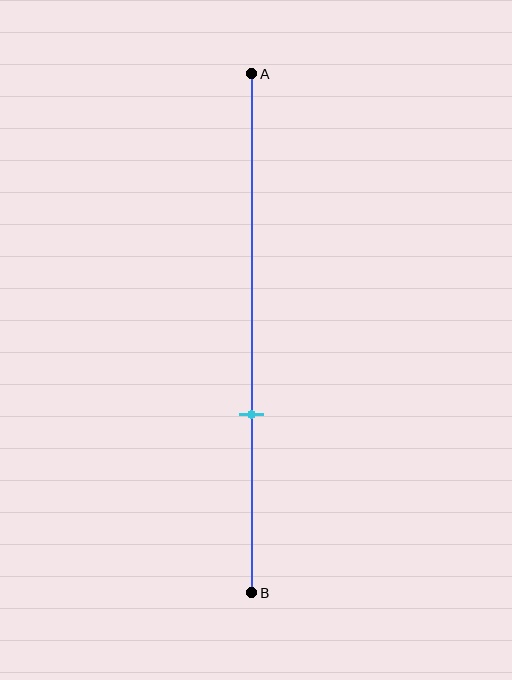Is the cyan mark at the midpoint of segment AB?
No, the mark is at about 65% from A, not at the 50% midpoint.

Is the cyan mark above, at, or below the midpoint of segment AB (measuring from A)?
The cyan mark is below the midpoint of segment AB.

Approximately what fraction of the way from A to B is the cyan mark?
The cyan mark is approximately 65% of the way from A to B.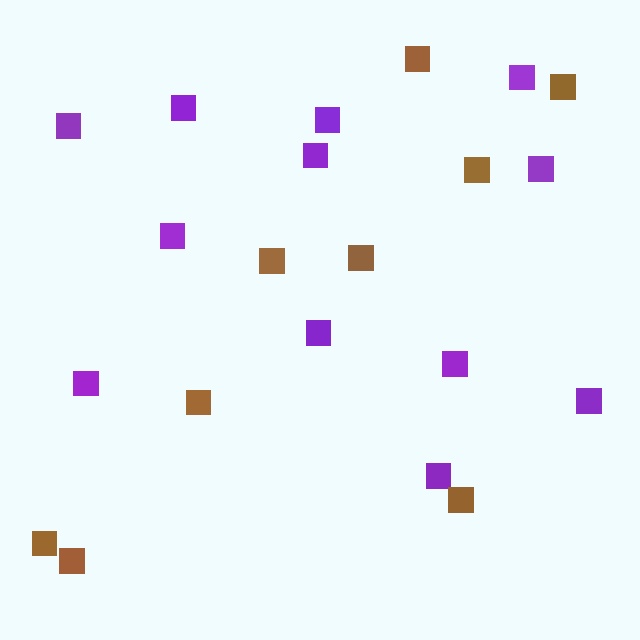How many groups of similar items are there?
There are 2 groups: one group of purple squares (12) and one group of brown squares (9).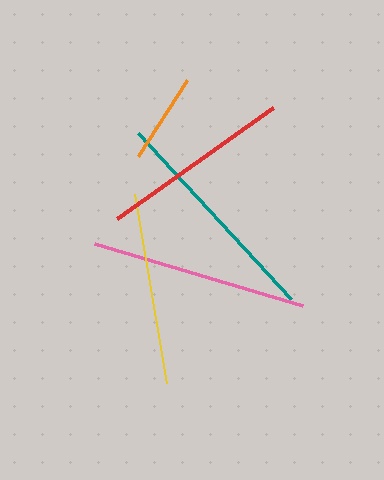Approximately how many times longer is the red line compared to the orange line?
The red line is approximately 2.1 times the length of the orange line.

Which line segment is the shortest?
The orange line is the shortest at approximately 90 pixels.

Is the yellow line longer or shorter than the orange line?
The yellow line is longer than the orange line.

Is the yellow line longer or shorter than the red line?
The red line is longer than the yellow line.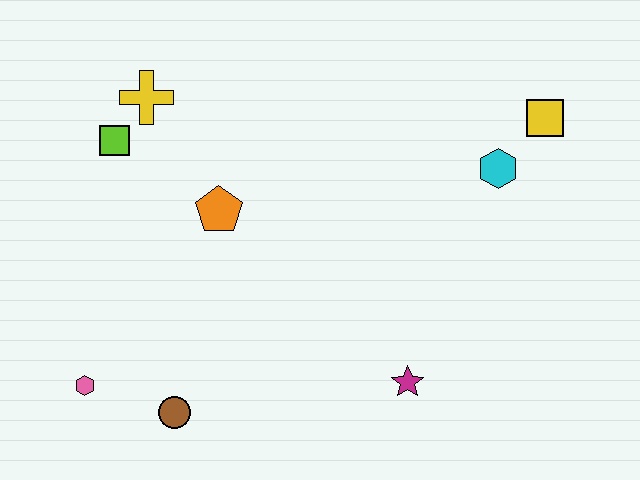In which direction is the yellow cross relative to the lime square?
The yellow cross is above the lime square.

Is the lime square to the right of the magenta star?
No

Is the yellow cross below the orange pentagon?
No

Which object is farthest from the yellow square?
The pink hexagon is farthest from the yellow square.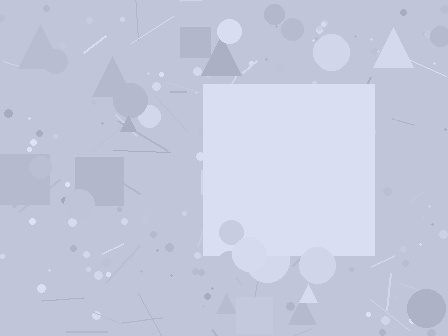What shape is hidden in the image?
A square is hidden in the image.